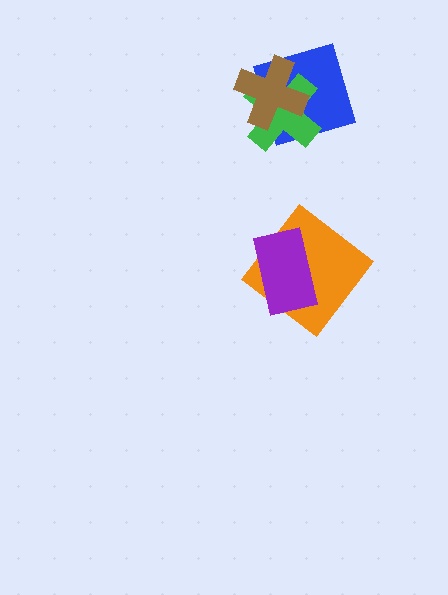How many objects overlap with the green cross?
2 objects overlap with the green cross.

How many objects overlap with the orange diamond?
1 object overlaps with the orange diamond.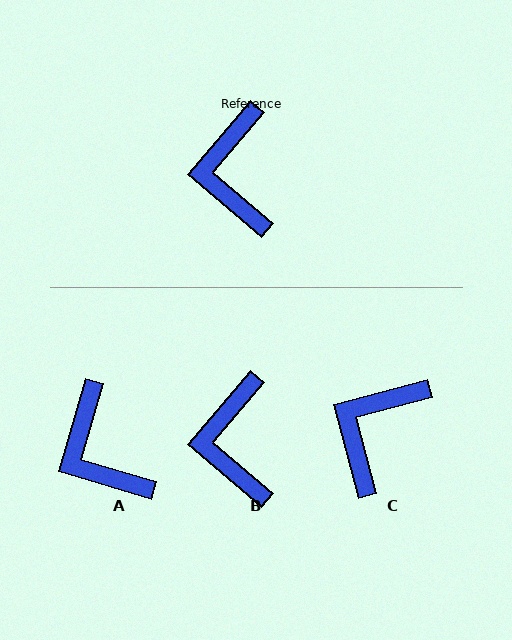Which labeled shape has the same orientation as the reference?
B.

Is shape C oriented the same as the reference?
No, it is off by about 35 degrees.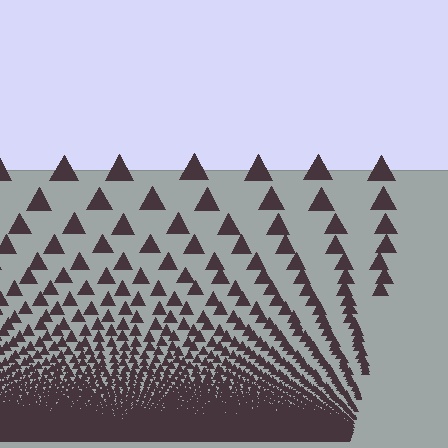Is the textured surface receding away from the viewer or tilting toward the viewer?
The surface appears to tilt toward the viewer. Texture elements get larger and sparser toward the top.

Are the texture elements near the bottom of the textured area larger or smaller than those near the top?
Smaller. The gradient is inverted — elements near the bottom are smaller and denser.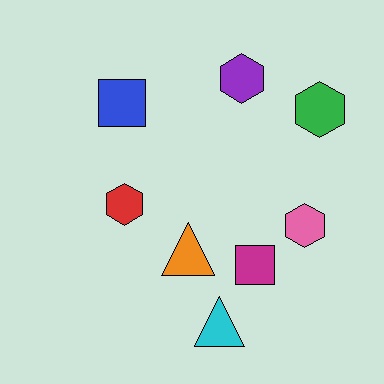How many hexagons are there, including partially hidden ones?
There are 4 hexagons.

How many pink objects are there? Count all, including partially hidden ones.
There is 1 pink object.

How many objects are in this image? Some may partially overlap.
There are 8 objects.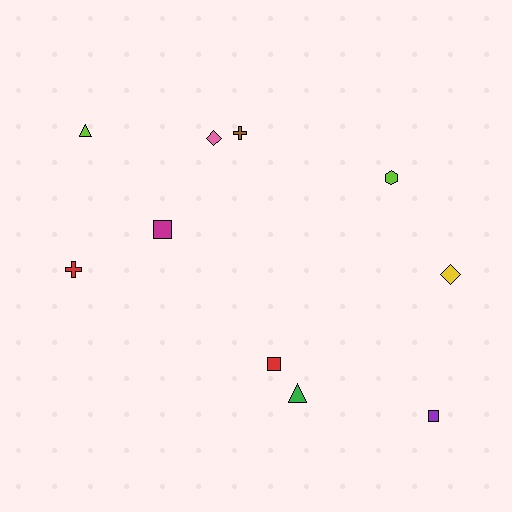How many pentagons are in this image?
There are no pentagons.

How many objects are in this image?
There are 10 objects.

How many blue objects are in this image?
There are no blue objects.